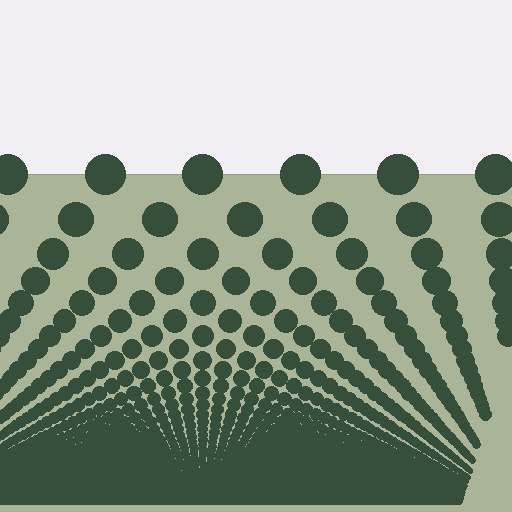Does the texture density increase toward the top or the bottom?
Density increases toward the bottom.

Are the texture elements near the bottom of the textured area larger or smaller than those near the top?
Smaller. The gradient is inverted — elements near the bottom are smaller and denser.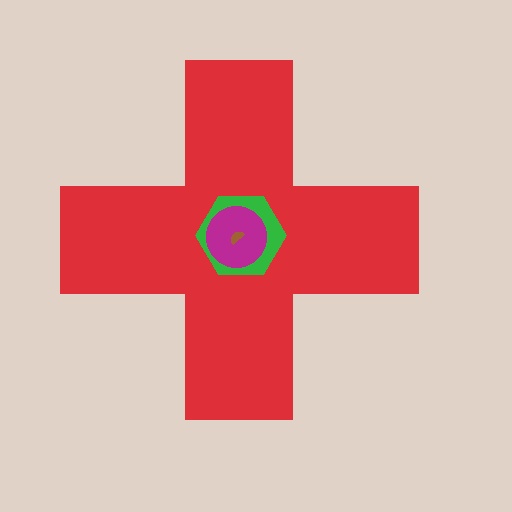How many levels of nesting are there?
4.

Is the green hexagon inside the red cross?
Yes.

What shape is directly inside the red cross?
The green hexagon.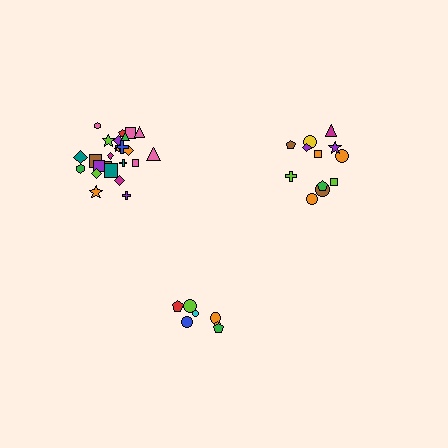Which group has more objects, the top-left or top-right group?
The top-left group.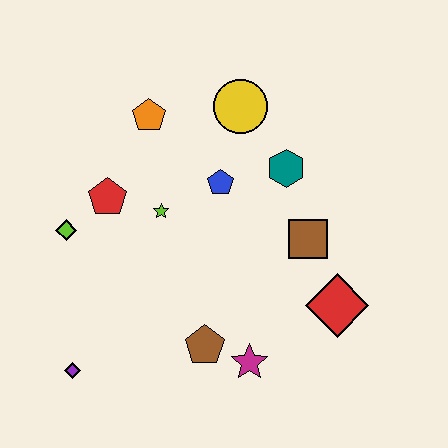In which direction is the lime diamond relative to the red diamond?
The lime diamond is to the left of the red diamond.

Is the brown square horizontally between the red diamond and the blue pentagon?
Yes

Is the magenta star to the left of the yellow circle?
No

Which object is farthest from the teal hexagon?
The purple diamond is farthest from the teal hexagon.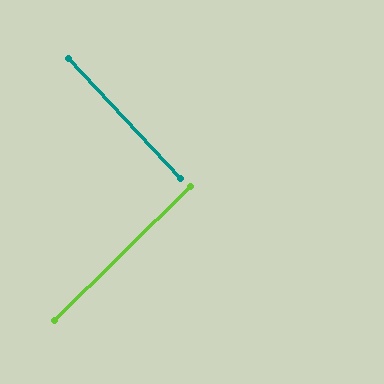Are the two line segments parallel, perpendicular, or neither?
Perpendicular — they meet at approximately 88°.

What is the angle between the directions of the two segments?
Approximately 88 degrees.